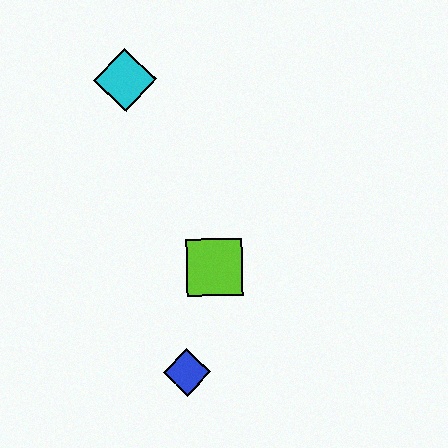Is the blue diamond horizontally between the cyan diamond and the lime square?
Yes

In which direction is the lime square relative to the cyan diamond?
The lime square is below the cyan diamond.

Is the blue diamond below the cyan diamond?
Yes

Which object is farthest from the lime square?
The cyan diamond is farthest from the lime square.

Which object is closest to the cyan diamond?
The lime square is closest to the cyan diamond.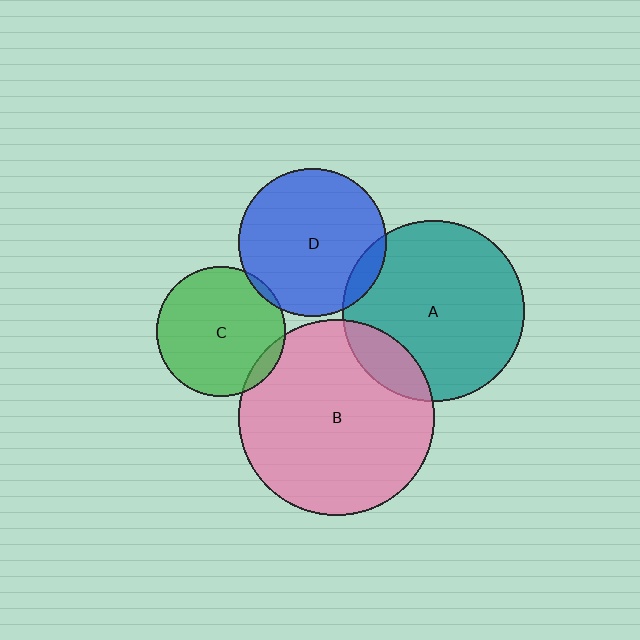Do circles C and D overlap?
Yes.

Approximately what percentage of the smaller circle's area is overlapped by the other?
Approximately 5%.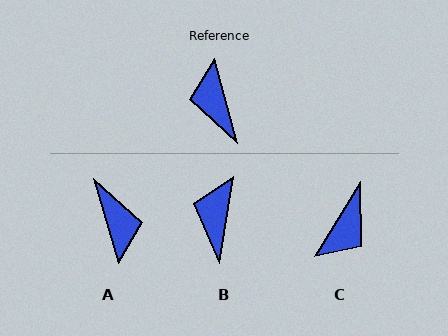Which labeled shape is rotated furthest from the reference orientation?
A, about 179 degrees away.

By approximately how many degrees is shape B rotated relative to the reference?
Approximately 24 degrees clockwise.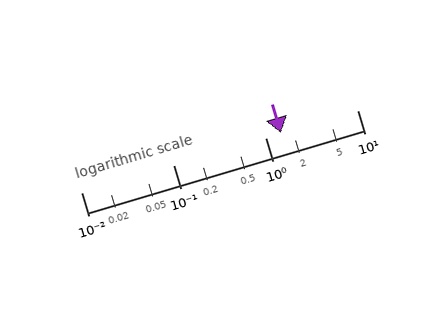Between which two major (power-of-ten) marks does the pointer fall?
The pointer is between 1 and 10.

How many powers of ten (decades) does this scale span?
The scale spans 3 decades, from 0.01 to 10.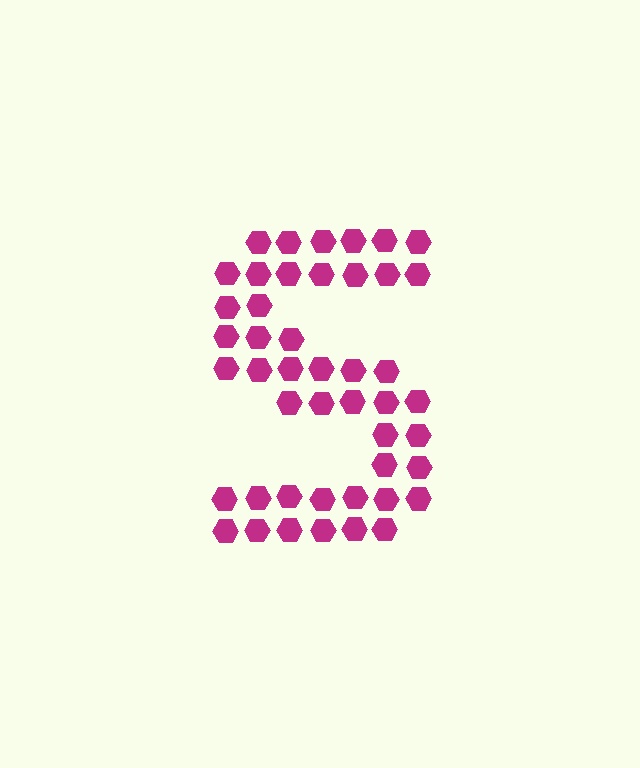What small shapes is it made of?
It is made of small hexagons.